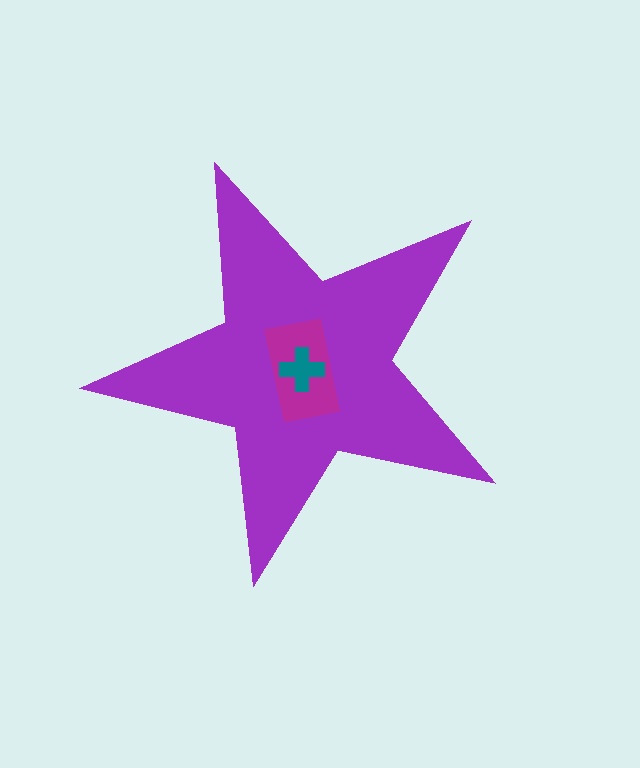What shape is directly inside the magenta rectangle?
The teal cross.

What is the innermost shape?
The teal cross.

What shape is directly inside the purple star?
The magenta rectangle.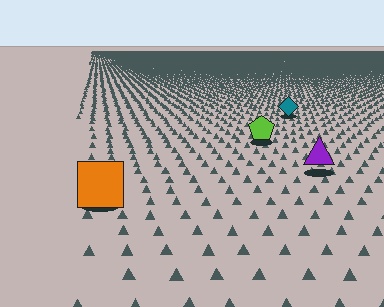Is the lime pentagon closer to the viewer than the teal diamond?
Yes. The lime pentagon is closer — you can tell from the texture gradient: the ground texture is coarser near it.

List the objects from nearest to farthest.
From nearest to farthest: the orange square, the purple triangle, the lime pentagon, the teal diamond.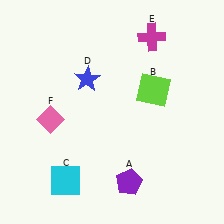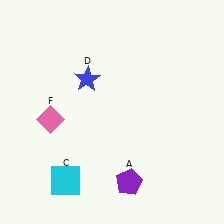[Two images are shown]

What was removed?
The lime square (B), the magenta cross (E) were removed in Image 2.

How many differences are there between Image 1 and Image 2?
There are 2 differences between the two images.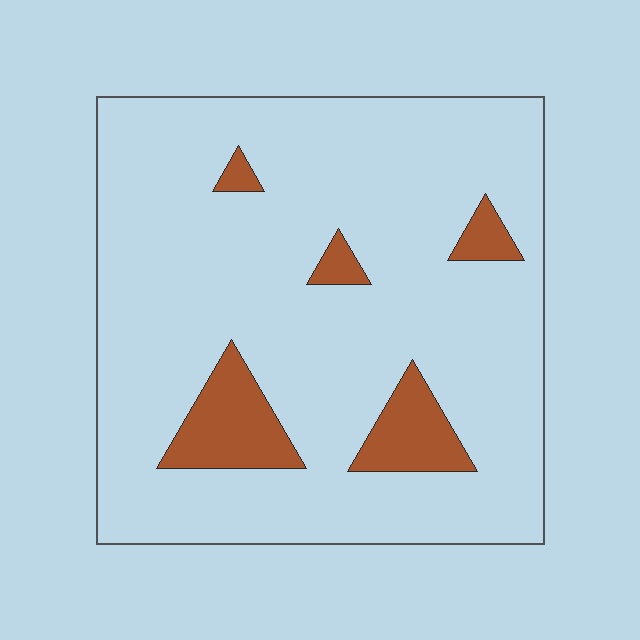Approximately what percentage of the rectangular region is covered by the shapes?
Approximately 10%.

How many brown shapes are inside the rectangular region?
5.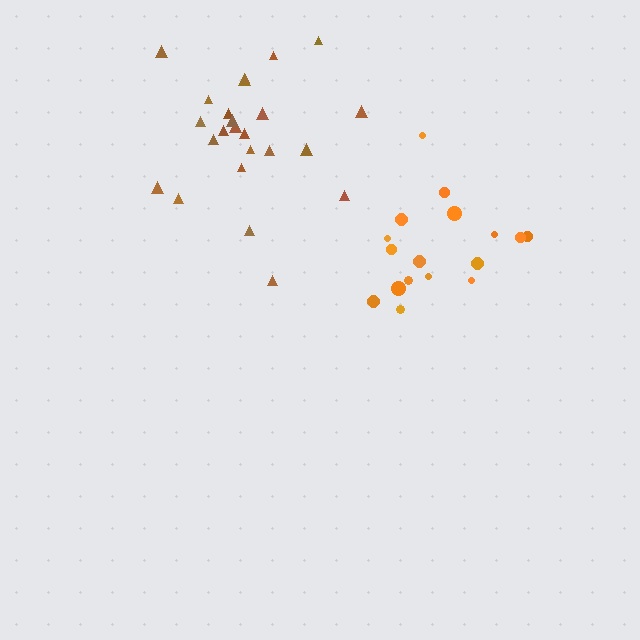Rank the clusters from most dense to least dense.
orange, brown.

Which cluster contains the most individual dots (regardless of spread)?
Brown (24).